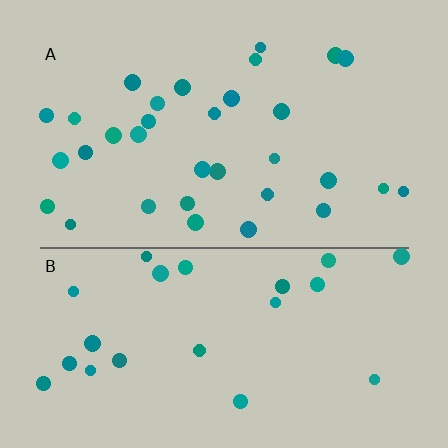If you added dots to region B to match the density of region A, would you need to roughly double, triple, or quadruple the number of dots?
Approximately double.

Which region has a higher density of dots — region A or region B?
A (the top).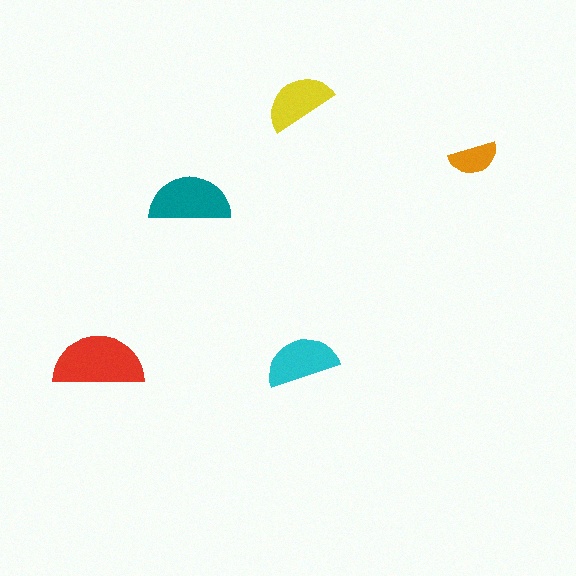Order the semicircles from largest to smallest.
the red one, the teal one, the cyan one, the yellow one, the orange one.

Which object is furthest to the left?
The red semicircle is leftmost.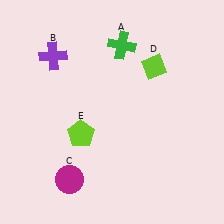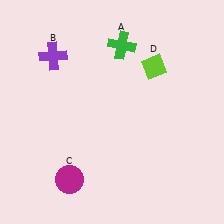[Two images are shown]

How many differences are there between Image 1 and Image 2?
There is 1 difference between the two images.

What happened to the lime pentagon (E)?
The lime pentagon (E) was removed in Image 2. It was in the bottom-left area of Image 1.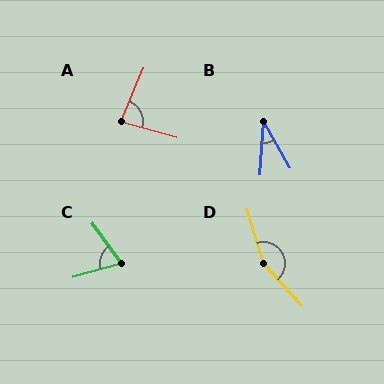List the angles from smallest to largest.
B (35°), C (69°), A (83°), D (154°).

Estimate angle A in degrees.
Approximately 83 degrees.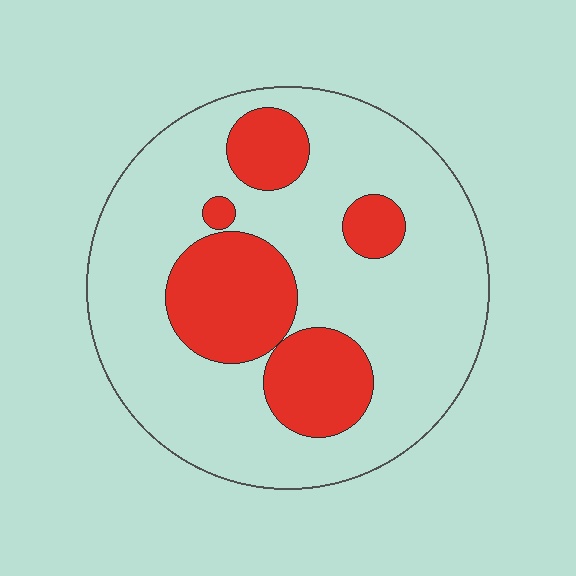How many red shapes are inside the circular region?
5.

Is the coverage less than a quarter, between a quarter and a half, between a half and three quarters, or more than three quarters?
Between a quarter and a half.